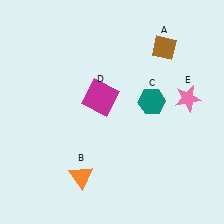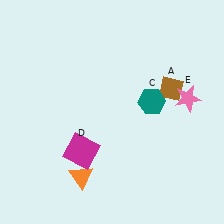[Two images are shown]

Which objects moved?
The objects that moved are: the brown diamond (A), the magenta square (D).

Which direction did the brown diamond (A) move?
The brown diamond (A) moved down.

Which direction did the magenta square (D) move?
The magenta square (D) moved down.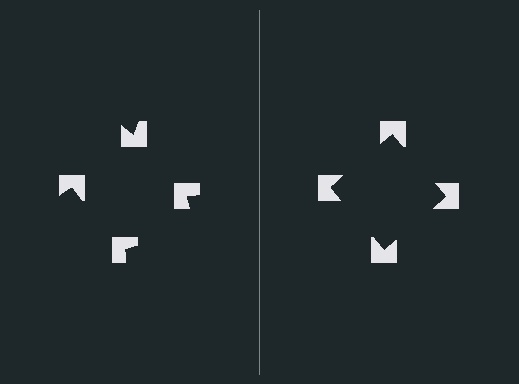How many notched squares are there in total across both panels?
8 — 4 on each side.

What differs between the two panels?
The notched squares are positioned identically on both sides; only the wedge orientations differ. On the right they align to a square; on the left they are misaligned.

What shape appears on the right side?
An illusory square.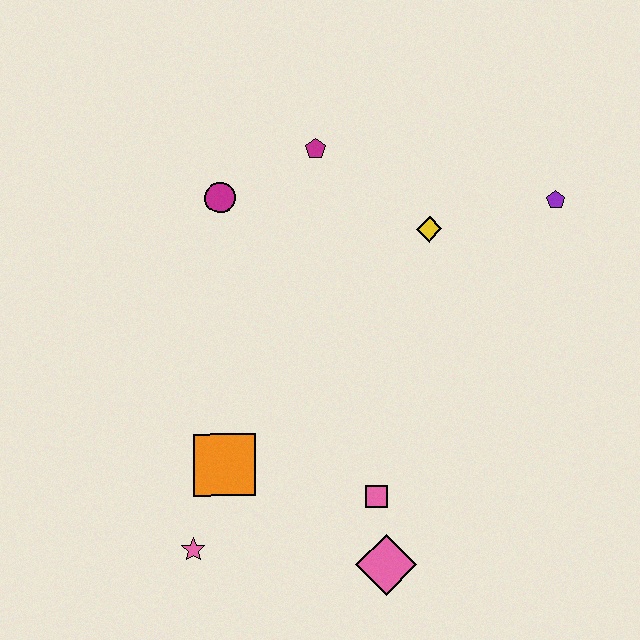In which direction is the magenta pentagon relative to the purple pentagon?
The magenta pentagon is to the left of the purple pentagon.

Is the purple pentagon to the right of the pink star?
Yes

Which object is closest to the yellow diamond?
The purple pentagon is closest to the yellow diamond.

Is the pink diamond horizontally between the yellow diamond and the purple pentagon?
No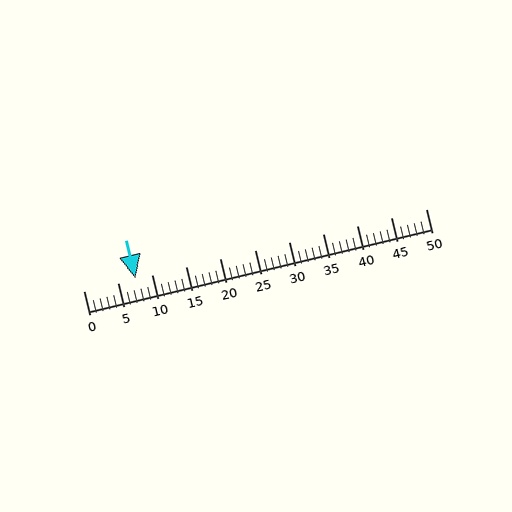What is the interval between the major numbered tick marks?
The major tick marks are spaced 5 units apart.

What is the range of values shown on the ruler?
The ruler shows values from 0 to 50.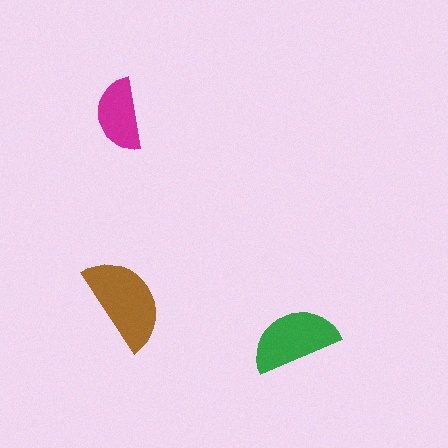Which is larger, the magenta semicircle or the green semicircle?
The green one.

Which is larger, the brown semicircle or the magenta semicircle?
The brown one.